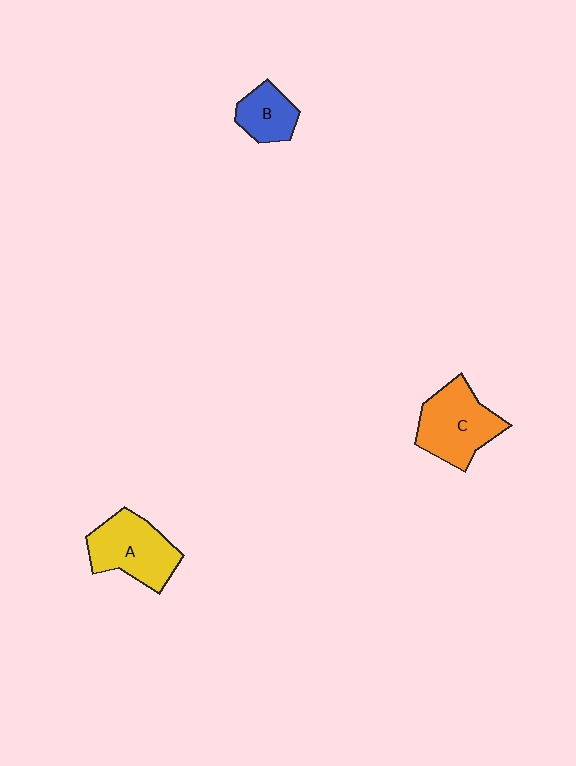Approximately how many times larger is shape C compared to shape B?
Approximately 1.8 times.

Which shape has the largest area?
Shape C (orange).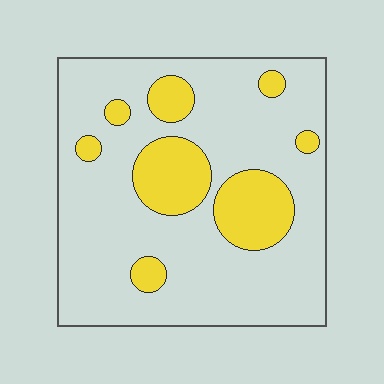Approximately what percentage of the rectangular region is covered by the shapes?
Approximately 20%.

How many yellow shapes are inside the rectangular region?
8.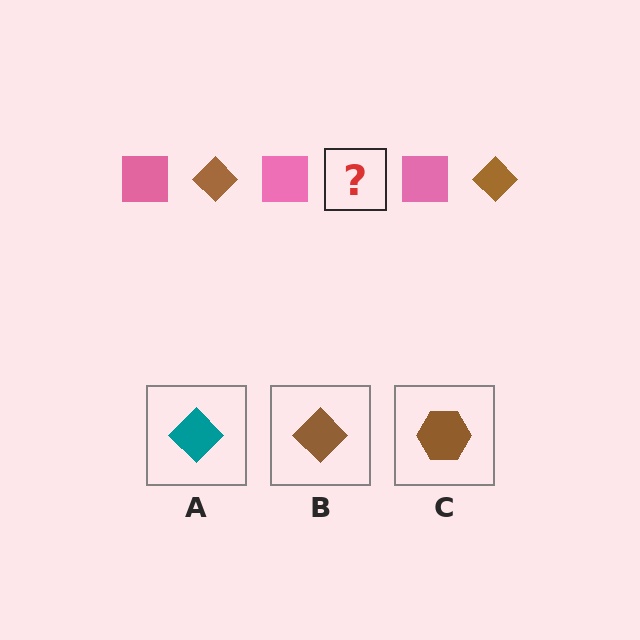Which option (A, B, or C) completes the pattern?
B.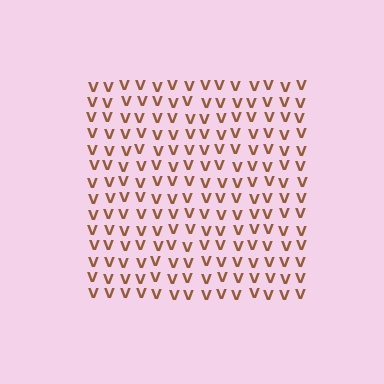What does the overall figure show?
The overall figure shows a square.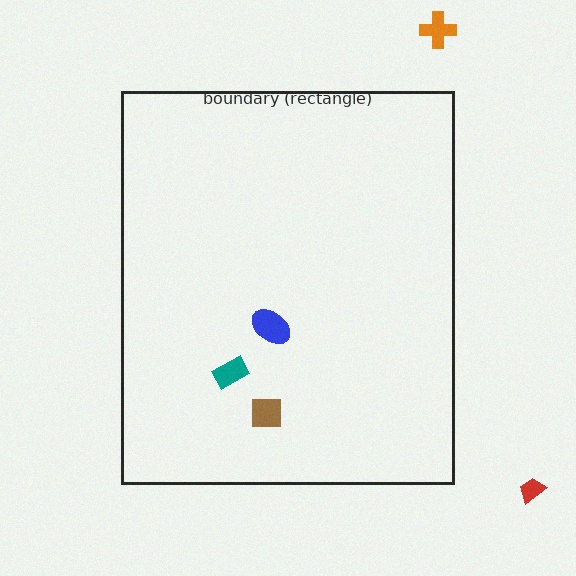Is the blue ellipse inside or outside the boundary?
Inside.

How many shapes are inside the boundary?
3 inside, 2 outside.